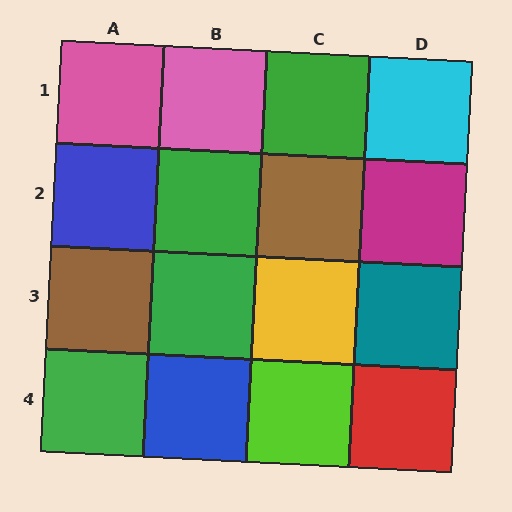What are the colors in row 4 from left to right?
Green, blue, lime, red.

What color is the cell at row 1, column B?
Pink.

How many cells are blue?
2 cells are blue.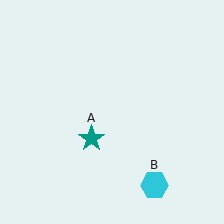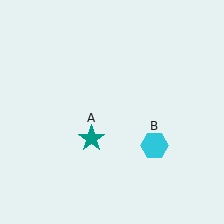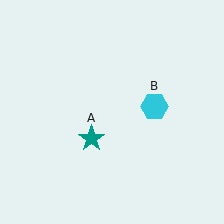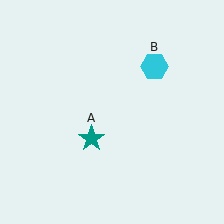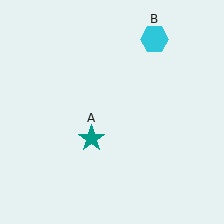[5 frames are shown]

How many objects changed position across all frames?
1 object changed position: cyan hexagon (object B).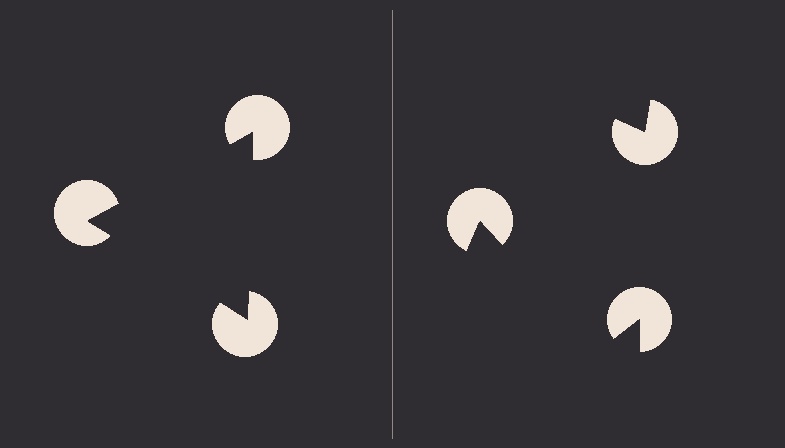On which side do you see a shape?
An illusory triangle appears on the left side. On the right side the wedge cuts are rotated, so no coherent shape forms.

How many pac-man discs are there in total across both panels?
6 — 3 on each side.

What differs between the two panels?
The pac-man discs are positioned identically on both sides; only the wedge orientations differ. On the left they align to a triangle; on the right they are misaligned.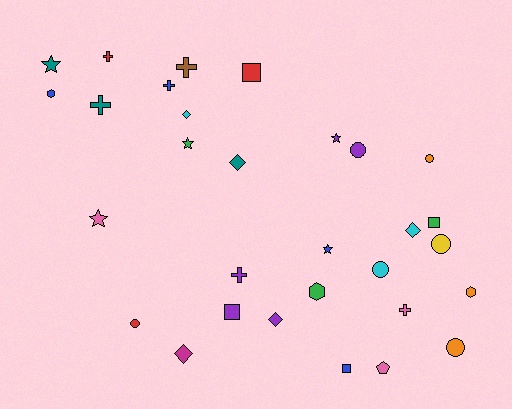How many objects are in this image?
There are 30 objects.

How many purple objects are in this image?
There are 5 purple objects.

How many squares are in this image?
There are 4 squares.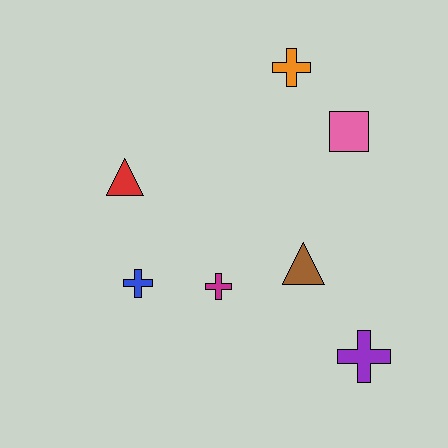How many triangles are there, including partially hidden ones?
There are 2 triangles.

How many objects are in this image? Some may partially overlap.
There are 7 objects.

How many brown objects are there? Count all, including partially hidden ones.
There is 1 brown object.